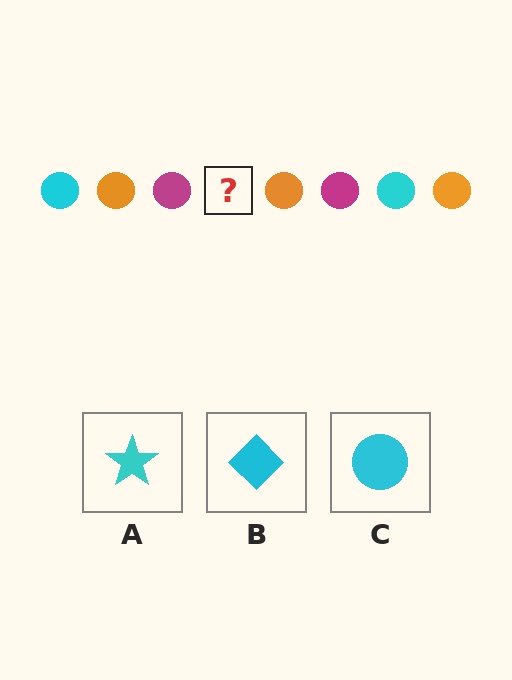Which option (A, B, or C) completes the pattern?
C.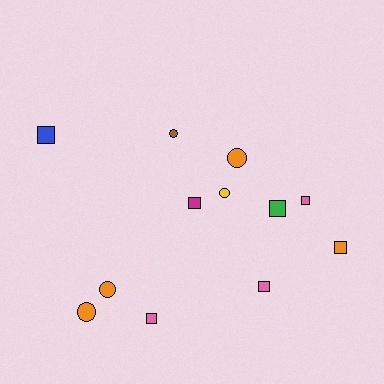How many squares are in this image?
There are 7 squares.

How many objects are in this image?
There are 12 objects.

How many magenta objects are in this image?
There is 1 magenta object.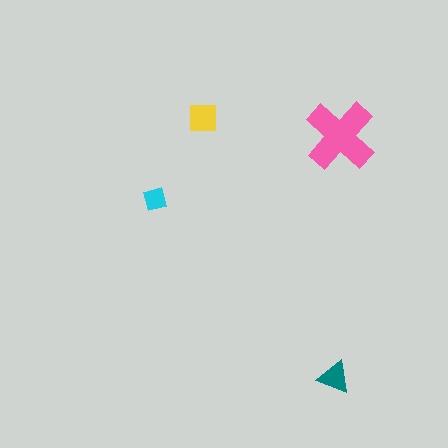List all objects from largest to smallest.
The pink cross, the yellow square, the teal triangle, the cyan square.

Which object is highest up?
The yellow square is topmost.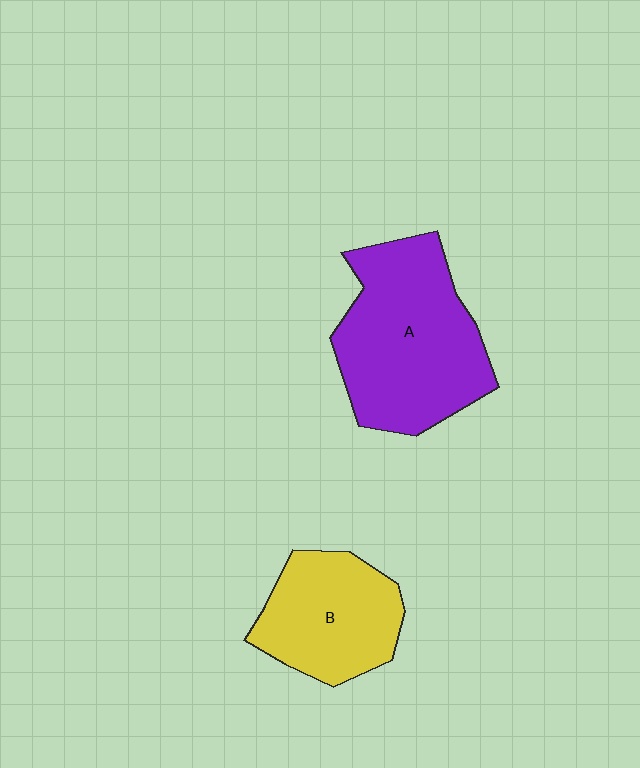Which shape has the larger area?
Shape A (purple).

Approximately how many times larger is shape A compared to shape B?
Approximately 1.5 times.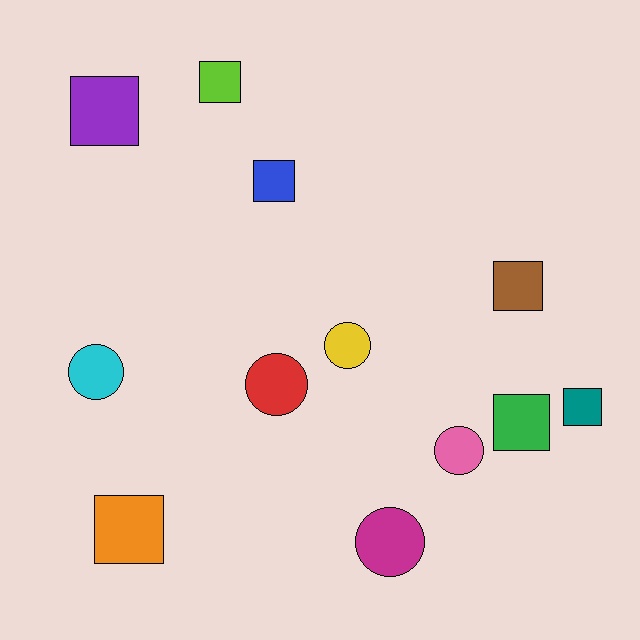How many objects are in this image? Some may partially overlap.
There are 12 objects.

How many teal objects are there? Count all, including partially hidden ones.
There is 1 teal object.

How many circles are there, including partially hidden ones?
There are 5 circles.